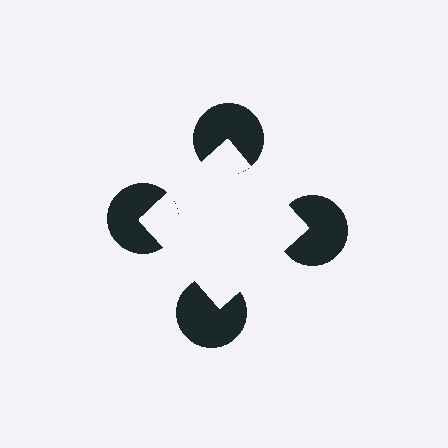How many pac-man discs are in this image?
There are 4 — one at each vertex of the illusory square.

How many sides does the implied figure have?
4 sides.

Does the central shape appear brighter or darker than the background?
It typically appears slightly brighter than the background, even though no actual brightness change is drawn.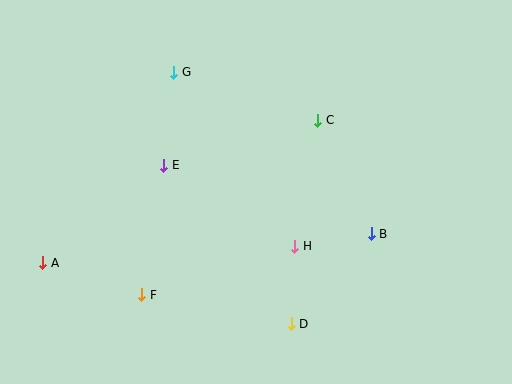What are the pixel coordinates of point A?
Point A is at (43, 263).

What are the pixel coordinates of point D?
Point D is at (291, 324).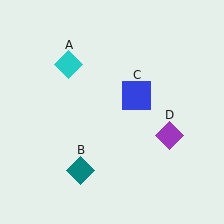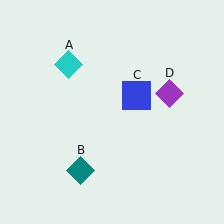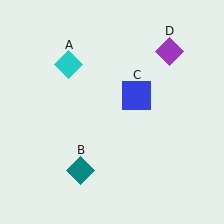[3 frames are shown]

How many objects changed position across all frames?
1 object changed position: purple diamond (object D).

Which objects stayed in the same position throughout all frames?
Cyan diamond (object A) and teal diamond (object B) and blue square (object C) remained stationary.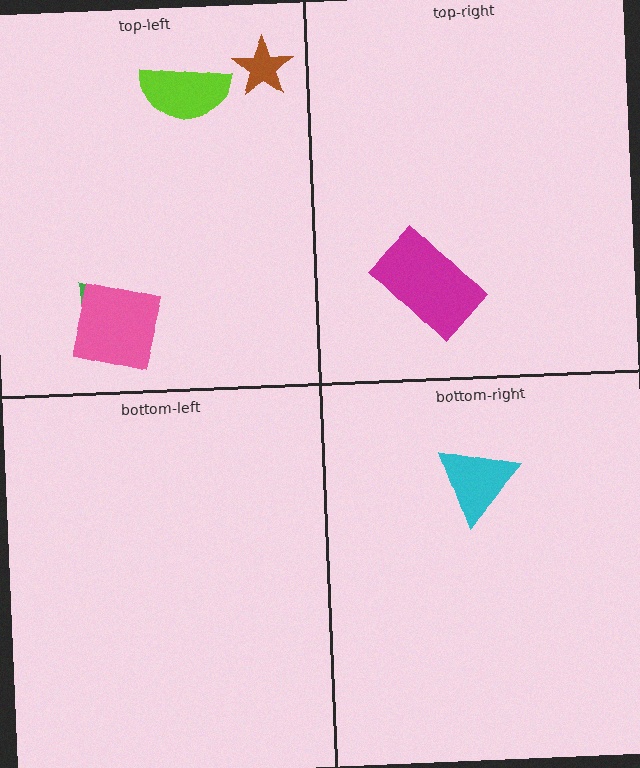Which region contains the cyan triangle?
The bottom-right region.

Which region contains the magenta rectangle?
The top-right region.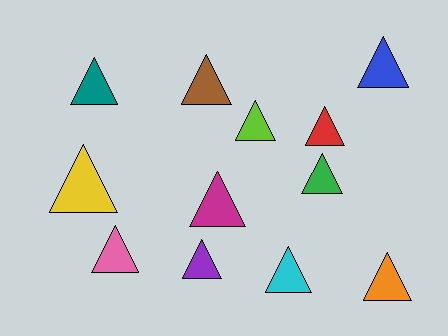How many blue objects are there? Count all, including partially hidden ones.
There is 1 blue object.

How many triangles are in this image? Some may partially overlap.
There are 12 triangles.